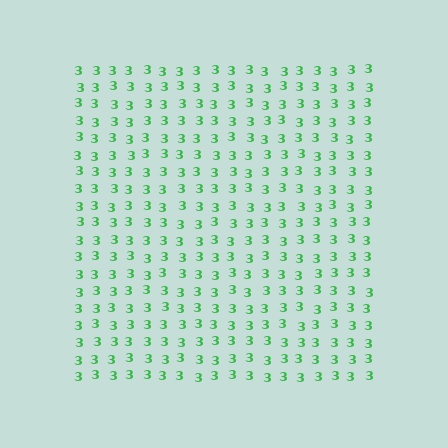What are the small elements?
The small elements are digit 3's.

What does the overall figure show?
The overall figure shows a square.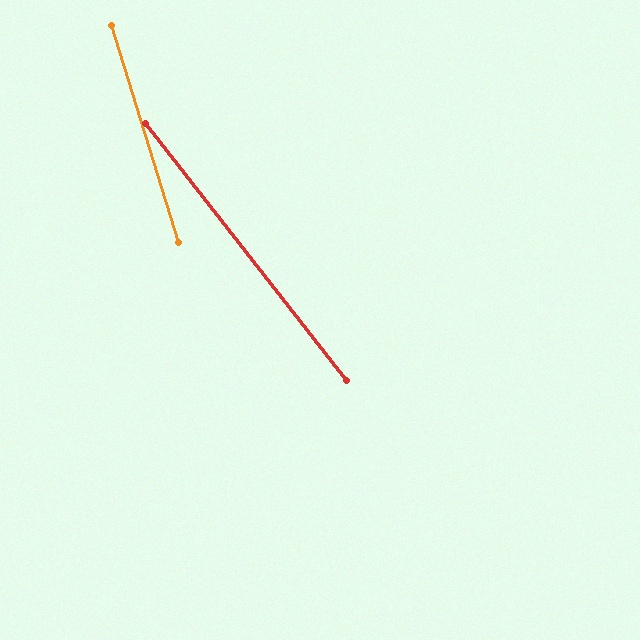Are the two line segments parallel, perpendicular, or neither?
Neither parallel nor perpendicular — they differ by about 21°.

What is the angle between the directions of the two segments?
Approximately 21 degrees.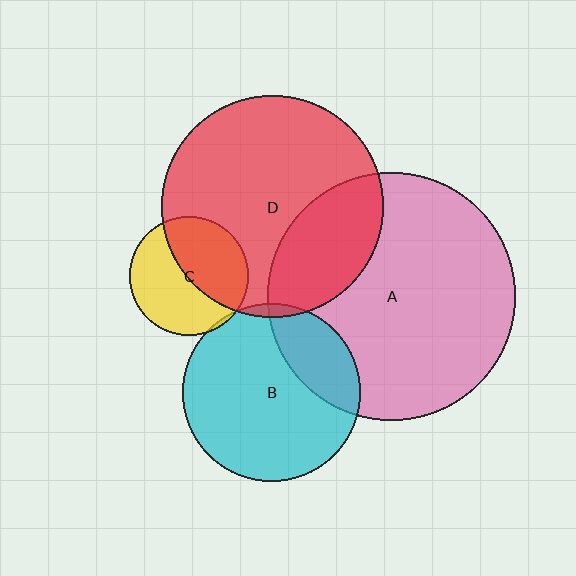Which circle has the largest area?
Circle A (pink).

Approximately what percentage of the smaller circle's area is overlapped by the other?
Approximately 25%.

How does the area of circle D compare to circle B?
Approximately 1.6 times.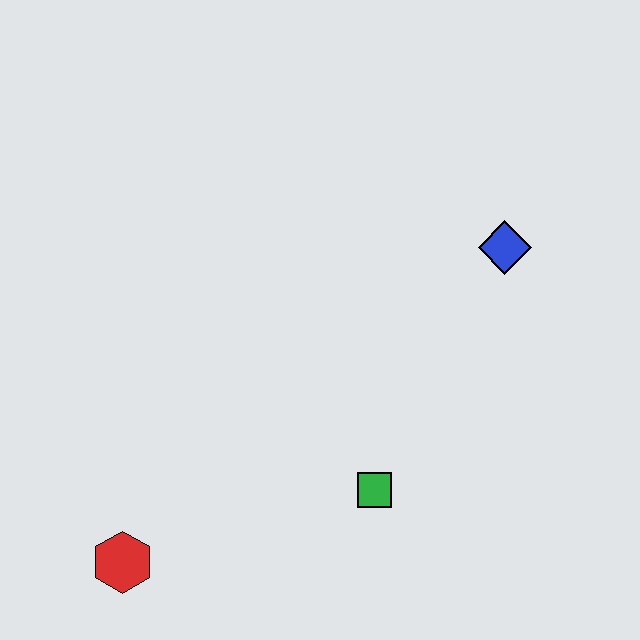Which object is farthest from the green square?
The blue diamond is farthest from the green square.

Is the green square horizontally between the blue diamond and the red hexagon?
Yes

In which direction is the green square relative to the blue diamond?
The green square is below the blue diamond.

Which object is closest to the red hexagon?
The green square is closest to the red hexagon.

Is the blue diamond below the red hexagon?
No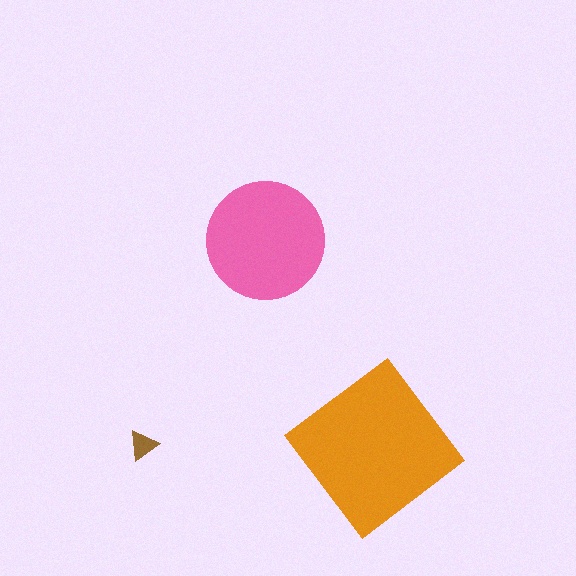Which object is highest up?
The pink circle is topmost.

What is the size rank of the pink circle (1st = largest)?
2nd.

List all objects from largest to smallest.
The orange diamond, the pink circle, the brown triangle.